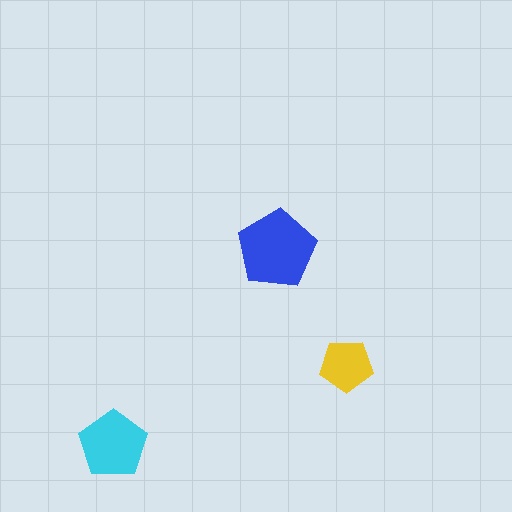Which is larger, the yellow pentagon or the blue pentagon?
The blue one.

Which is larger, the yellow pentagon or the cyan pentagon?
The cyan one.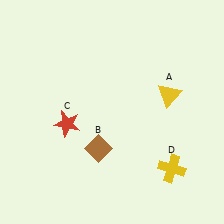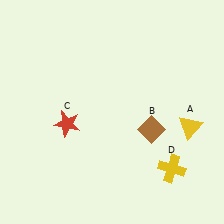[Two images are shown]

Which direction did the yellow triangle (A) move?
The yellow triangle (A) moved down.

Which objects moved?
The objects that moved are: the yellow triangle (A), the brown diamond (B).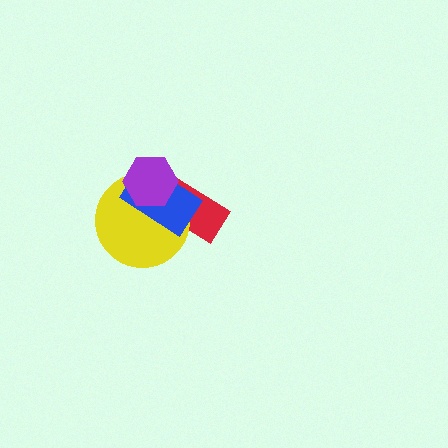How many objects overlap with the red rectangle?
3 objects overlap with the red rectangle.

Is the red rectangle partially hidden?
Yes, it is partially covered by another shape.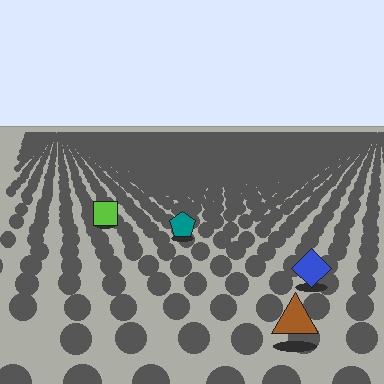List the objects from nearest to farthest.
From nearest to farthest: the brown triangle, the blue diamond, the teal pentagon, the lime square.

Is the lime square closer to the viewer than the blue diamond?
No. The blue diamond is closer — you can tell from the texture gradient: the ground texture is coarser near it.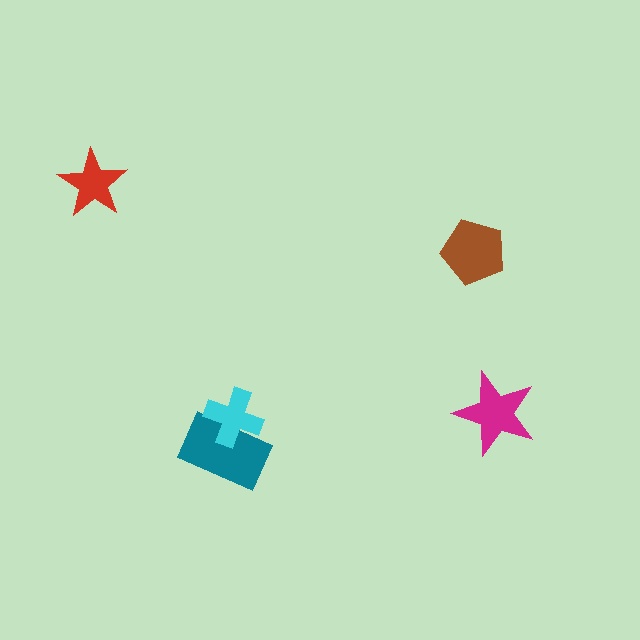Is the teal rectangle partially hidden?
Yes, it is partially covered by another shape.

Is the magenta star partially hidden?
No, no other shape covers it.